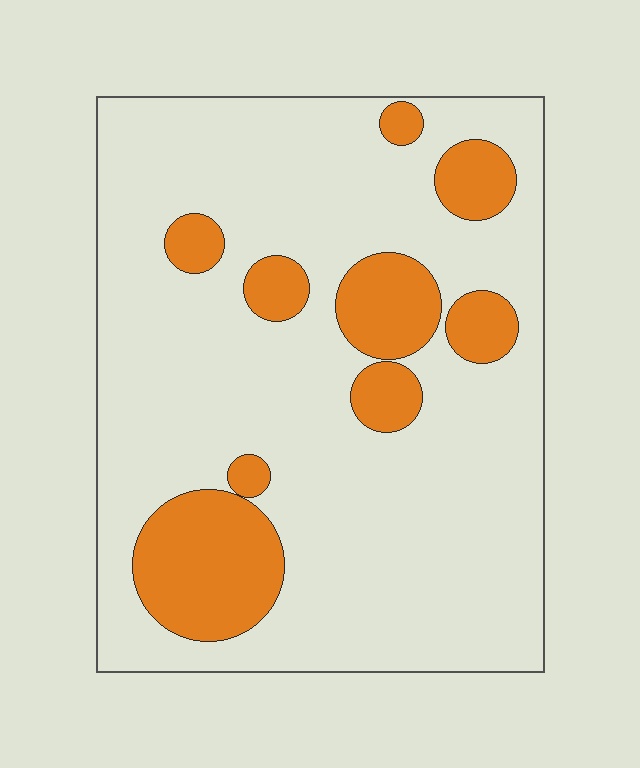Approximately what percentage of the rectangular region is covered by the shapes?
Approximately 20%.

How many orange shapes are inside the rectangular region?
9.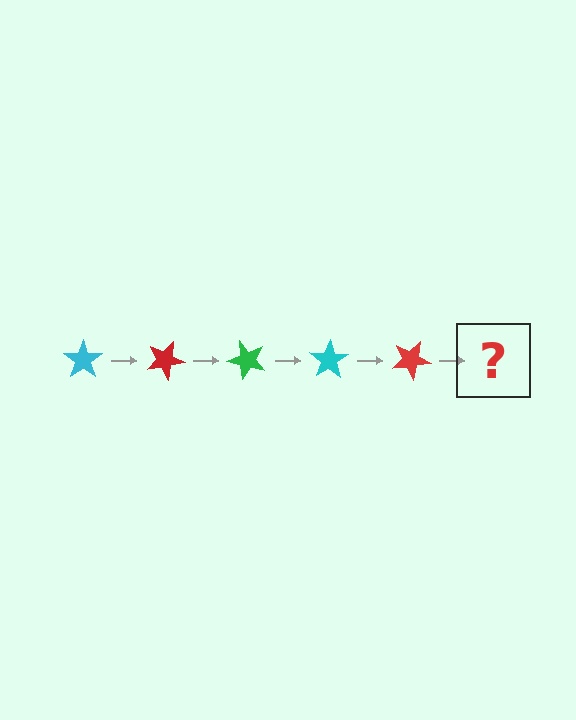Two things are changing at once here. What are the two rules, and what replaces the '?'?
The two rules are that it rotates 25 degrees each step and the color cycles through cyan, red, and green. The '?' should be a green star, rotated 125 degrees from the start.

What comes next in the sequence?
The next element should be a green star, rotated 125 degrees from the start.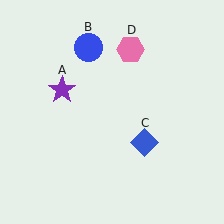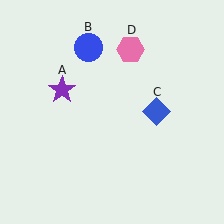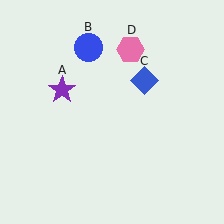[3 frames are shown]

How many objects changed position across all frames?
1 object changed position: blue diamond (object C).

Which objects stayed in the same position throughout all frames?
Purple star (object A) and blue circle (object B) and pink hexagon (object D) remained stationary.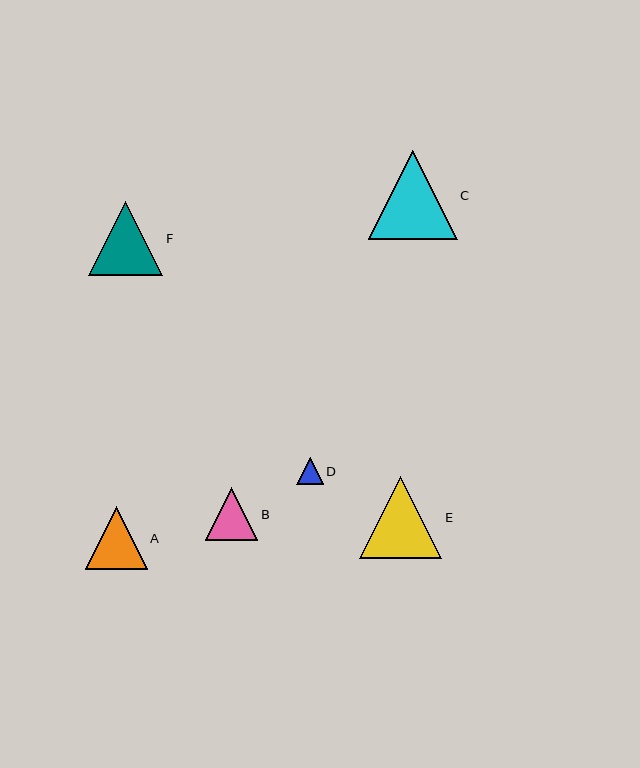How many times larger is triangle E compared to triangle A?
Triangle E is approximately 1.3 times the size of triangle A.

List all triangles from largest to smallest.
From largest to smallest: C, E, F, A, B, D.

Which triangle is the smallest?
Triangle D is the smallest with a size of approximately 27 pixels.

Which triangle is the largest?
Triangle C is the largest with a size of approximately 89 pixels.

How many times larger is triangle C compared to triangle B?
Triangle C is approximately 1.7 times the size of triangle B.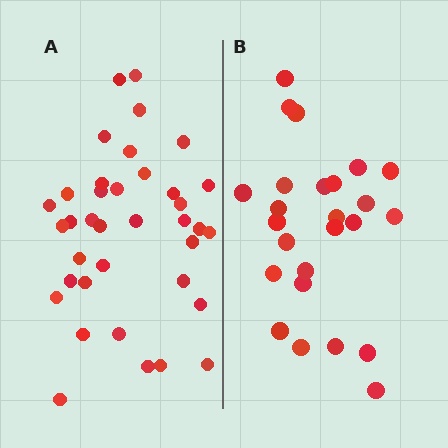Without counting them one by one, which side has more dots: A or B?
Region A (the left region) has more dots.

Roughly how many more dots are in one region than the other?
Region A has roughly 12 or so more dots than region B.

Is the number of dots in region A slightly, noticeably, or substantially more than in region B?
Region A has substantially more. The ratio is roughly 1.5 to 1.